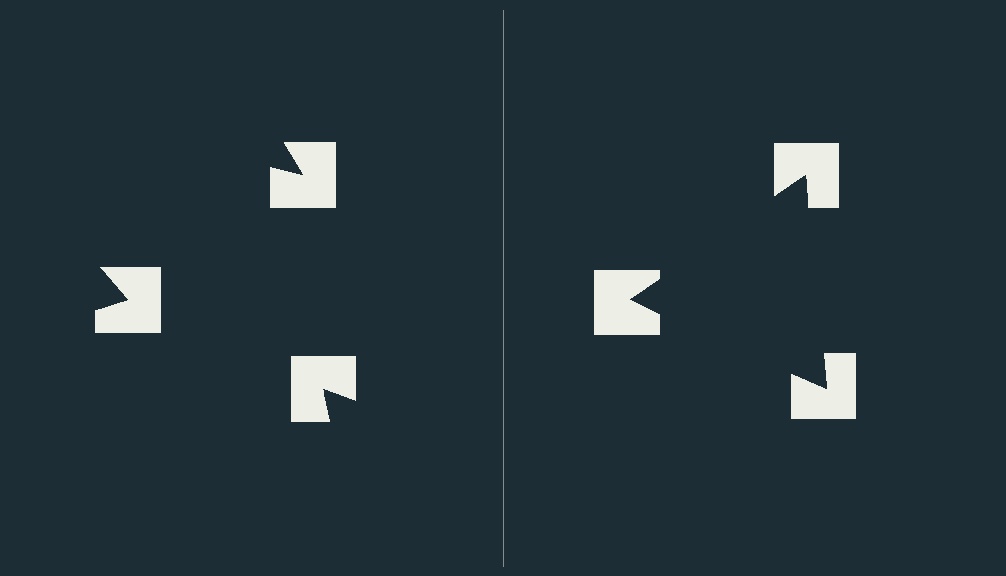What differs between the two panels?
The notched squares are positioned identically on both sides; only the wedge orientations differ. On the right they align to a triangle; on the left they are misaligned.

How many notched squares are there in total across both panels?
6 — 3 on each side.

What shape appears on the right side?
An illusory triangle.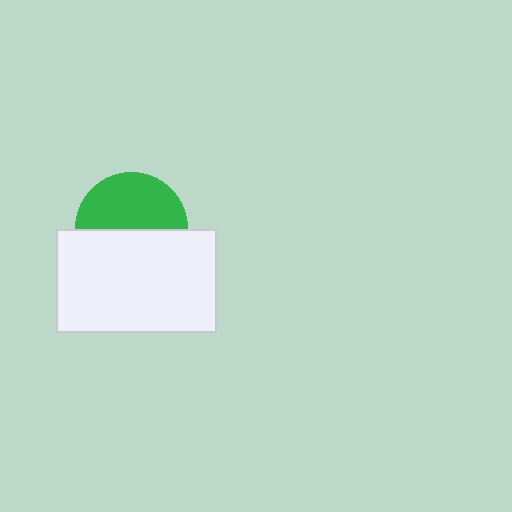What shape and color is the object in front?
The object in front is a white rectangle.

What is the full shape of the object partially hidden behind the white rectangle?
The partially hidden object is a green circle.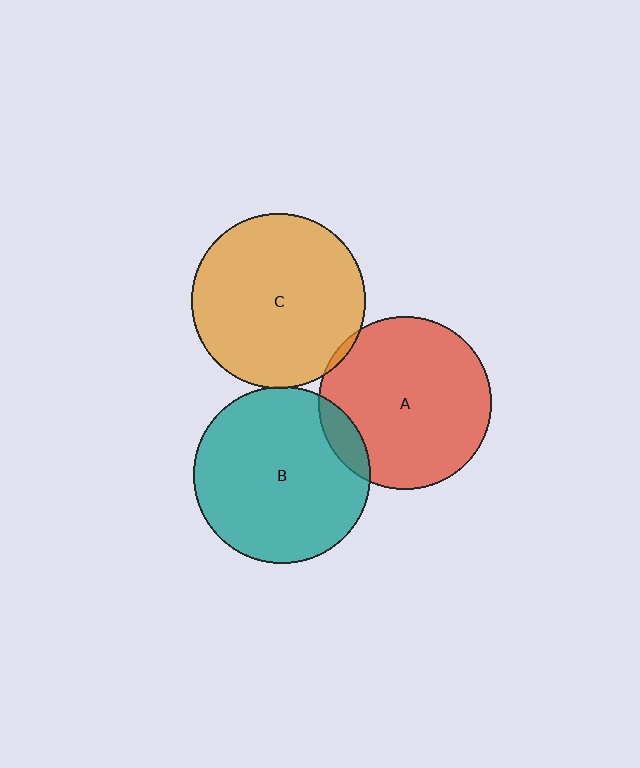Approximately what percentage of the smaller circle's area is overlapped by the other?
Approximately 5%.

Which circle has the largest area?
Circle B (teal).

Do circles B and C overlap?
Yes.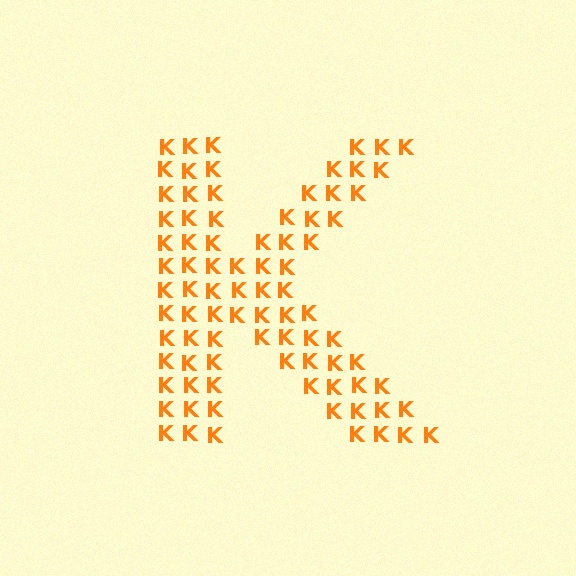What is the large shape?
The large shape is the letter K.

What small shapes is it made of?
It is made of small letter K's.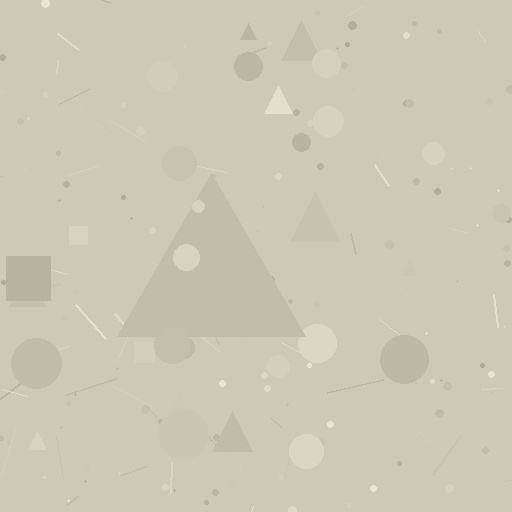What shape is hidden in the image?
A triangle is hidden in the image.